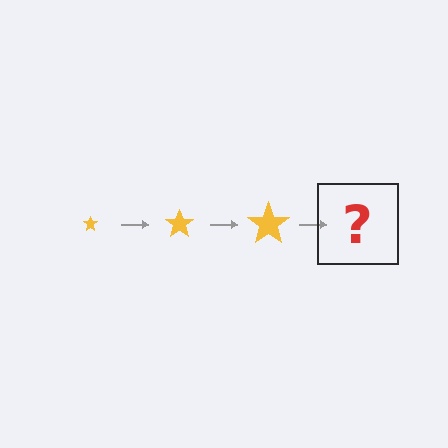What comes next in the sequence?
The next element should be a yellow star, larger than the previous one.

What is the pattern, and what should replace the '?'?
The pattern is that the star gets progressively larger each step. The '?' should be a yellow star, larger than the previous one.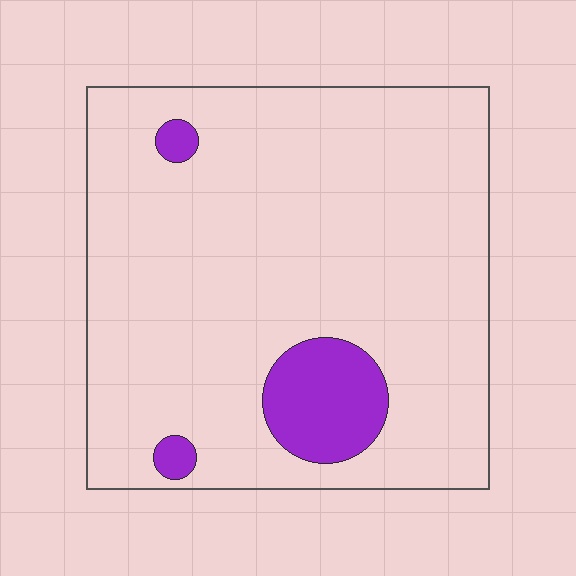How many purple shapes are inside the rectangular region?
3.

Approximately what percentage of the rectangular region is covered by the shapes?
Approximately 10%.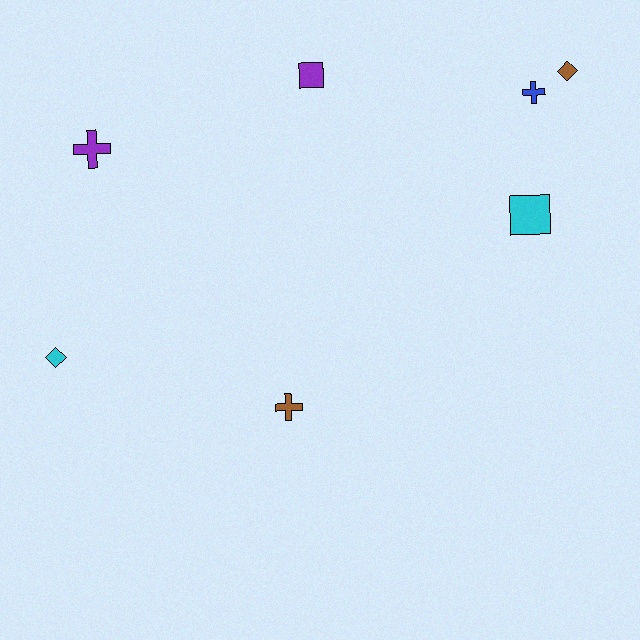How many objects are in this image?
There are 7 objects.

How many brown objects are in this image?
There are 2 brown objects.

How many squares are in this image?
There are 2 squares.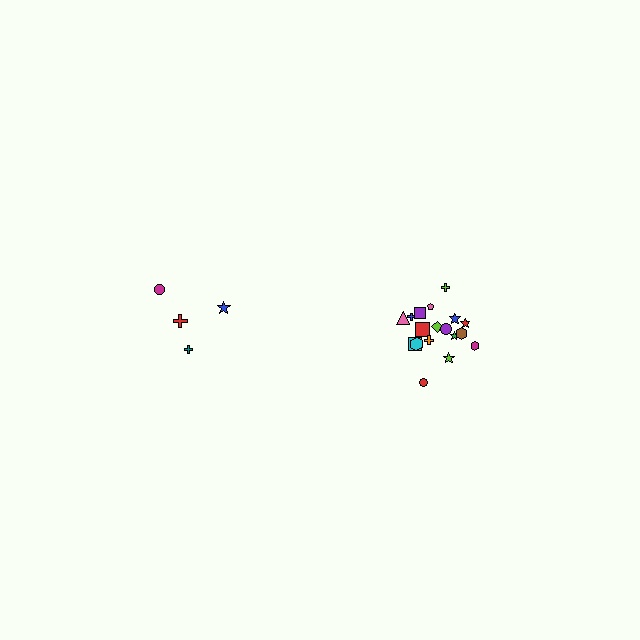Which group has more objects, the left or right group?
The right group.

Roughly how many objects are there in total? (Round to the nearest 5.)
Roughly 20 objects in total.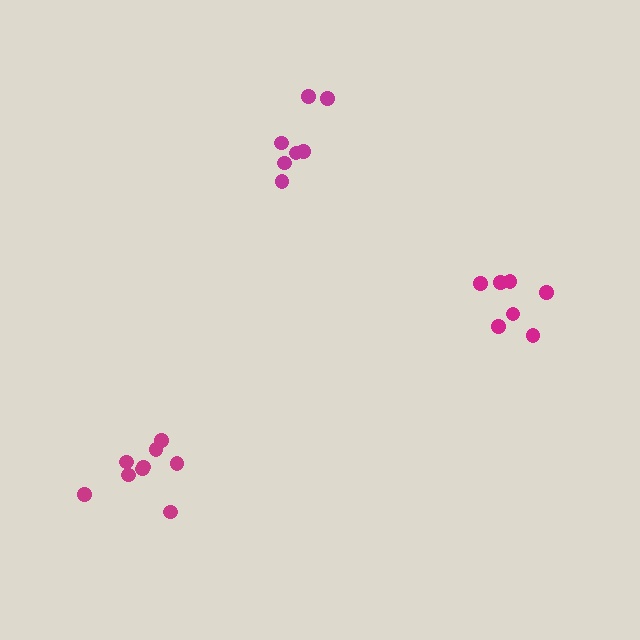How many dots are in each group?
Group 1: 9 dots, Group 2: 7 dots, Group 3: 7 dots (23 total).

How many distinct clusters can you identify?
There are 3 distinct clusters.